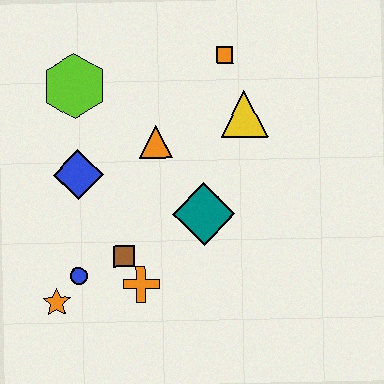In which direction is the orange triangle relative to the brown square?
The orange triangle is above the brown square.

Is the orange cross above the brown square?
No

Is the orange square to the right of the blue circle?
Yes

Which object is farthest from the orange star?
The orange square is farthest from the orange star.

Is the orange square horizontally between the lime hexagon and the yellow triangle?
Yes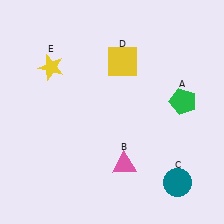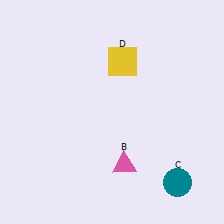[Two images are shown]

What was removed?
The green pentagon (A), the yellow star (E) were removed in Image 2.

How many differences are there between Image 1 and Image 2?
There are 2 differences between the two images.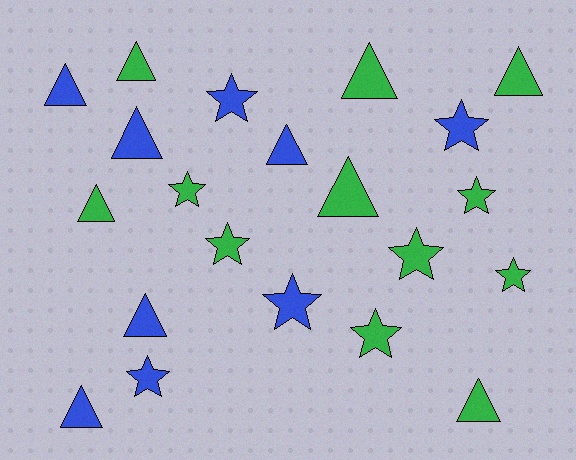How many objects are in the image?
There are 21 objects.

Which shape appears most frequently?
Triangle, with 11 objects.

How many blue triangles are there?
There are 5 blue triangles.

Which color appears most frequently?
Green, with 12 objects.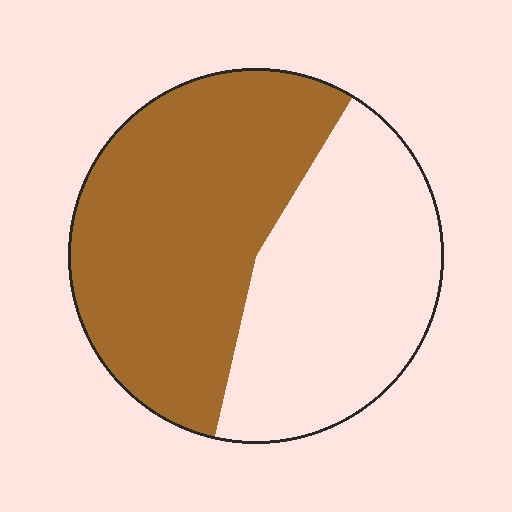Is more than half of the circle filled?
Yes.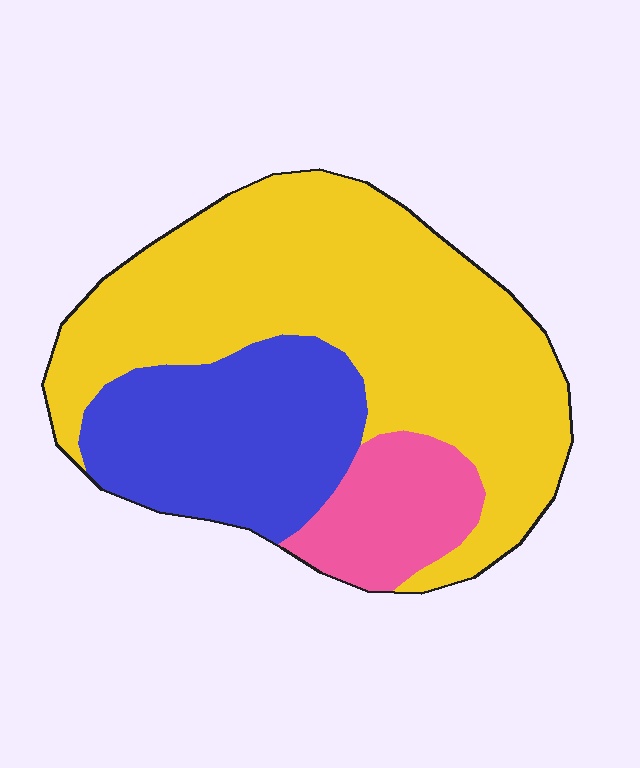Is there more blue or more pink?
Blue.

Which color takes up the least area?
Pink, at roughly 15%.